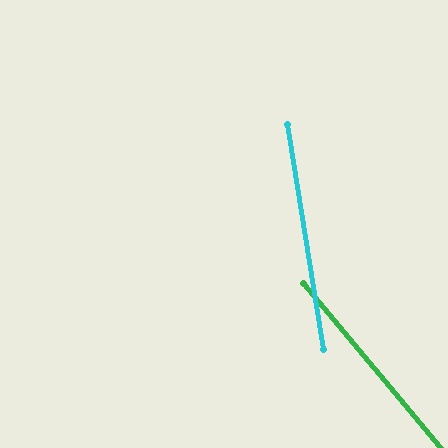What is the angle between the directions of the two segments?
Approximately 31 degrees.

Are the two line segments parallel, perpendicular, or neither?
Neither parallel nor perpendicular — they differ by about 31°.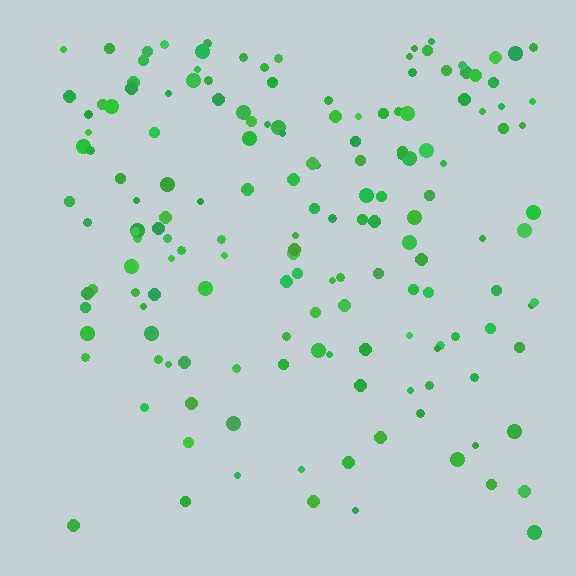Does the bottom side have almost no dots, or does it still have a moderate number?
Still a moderate number, just noticeably fewer than the top.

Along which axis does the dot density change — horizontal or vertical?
Vertical.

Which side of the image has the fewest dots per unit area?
The bottom.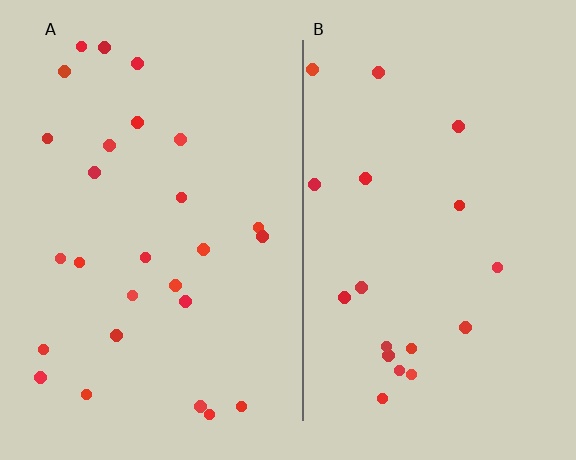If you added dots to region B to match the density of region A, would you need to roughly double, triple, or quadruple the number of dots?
Approximately double.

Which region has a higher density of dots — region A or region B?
A (the left).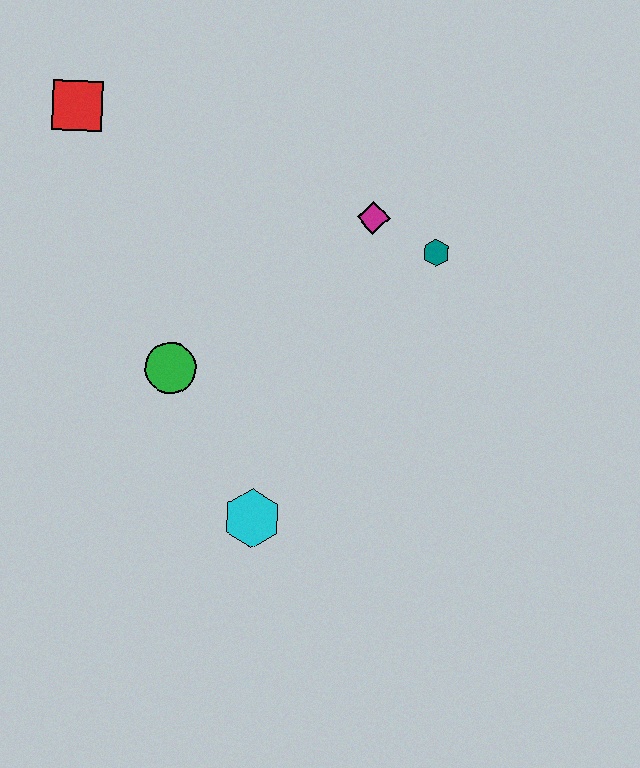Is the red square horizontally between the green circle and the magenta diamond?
No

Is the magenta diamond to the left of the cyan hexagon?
No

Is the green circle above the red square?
No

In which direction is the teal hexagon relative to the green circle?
The teal hexagon is to the right of the green circle.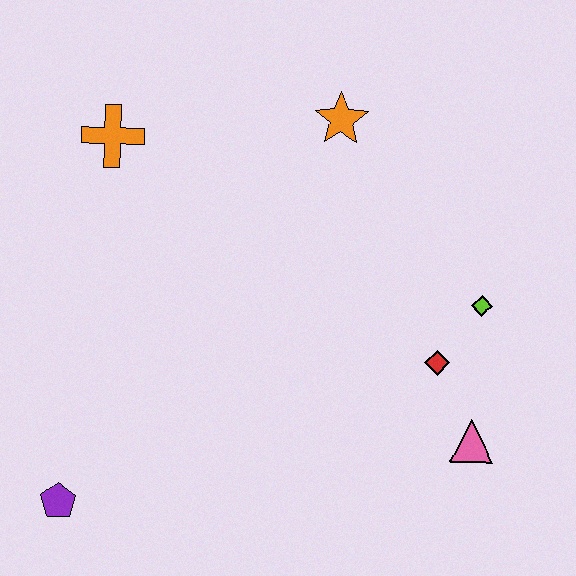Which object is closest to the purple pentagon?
The orange cross is closest to the purple pentagon.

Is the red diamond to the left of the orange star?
No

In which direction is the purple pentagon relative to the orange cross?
The purple pentagon is below the orange cross.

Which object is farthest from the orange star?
The purple pentagon is farthest from the orange star.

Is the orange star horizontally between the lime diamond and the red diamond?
No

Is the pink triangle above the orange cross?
No